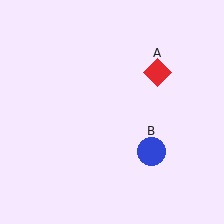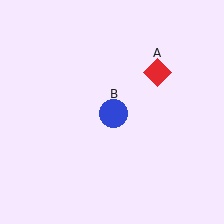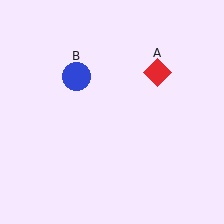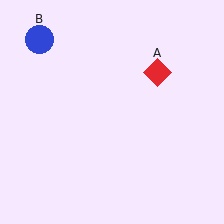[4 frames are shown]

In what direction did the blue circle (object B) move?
The blue circle (object B) moved up and to the left.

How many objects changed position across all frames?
1 object changed position: blue circle (object B).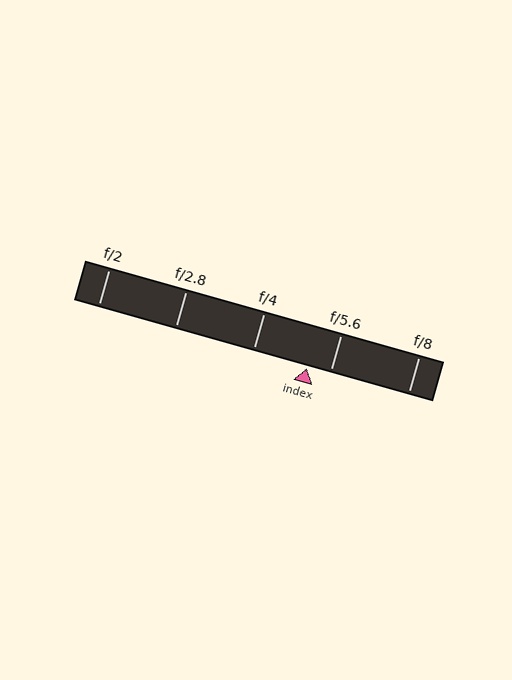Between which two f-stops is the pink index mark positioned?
The index mark is between f/4 and f/5.6.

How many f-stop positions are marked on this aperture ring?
There are 5 f-stop positions marked.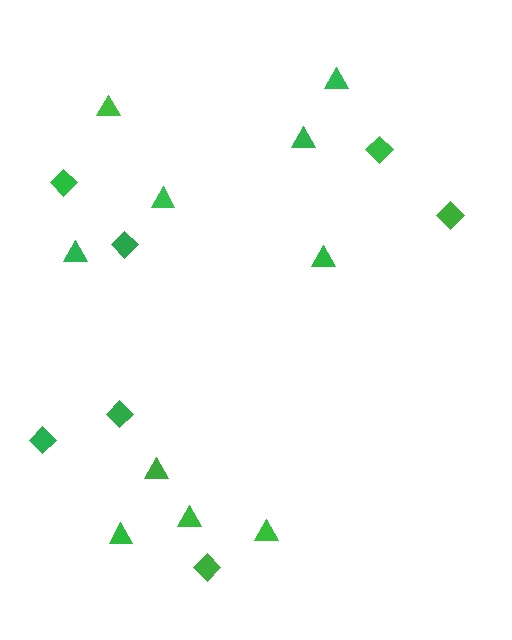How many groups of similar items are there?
There are 2 groups: one group of triangles (10) and one group of diamonds (7).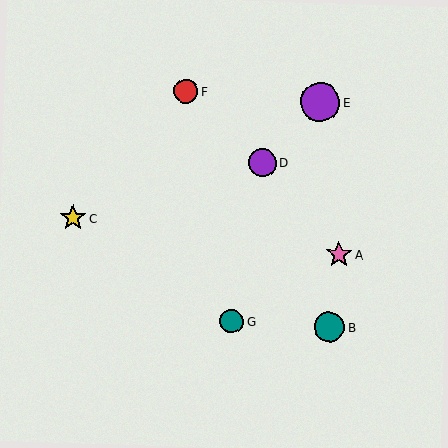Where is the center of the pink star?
The center of the pink star is at (339, 254).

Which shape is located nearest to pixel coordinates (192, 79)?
The red circle (labeled F) at (186, 91) is nearest to that location.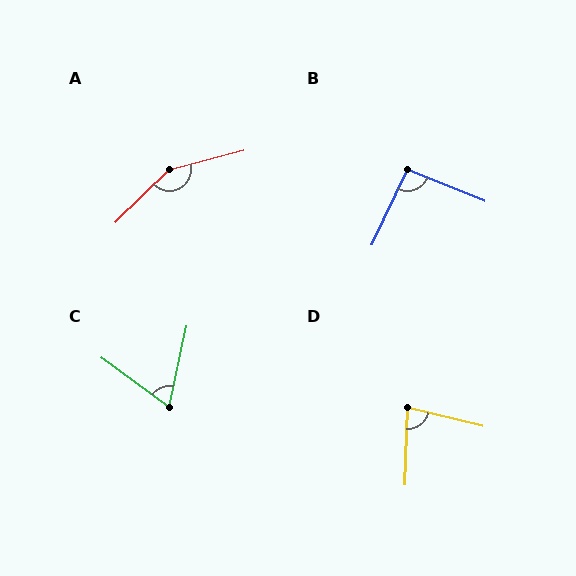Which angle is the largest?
A, at approximately 151 degrees.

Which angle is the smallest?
C, at approximately 66 degrees.